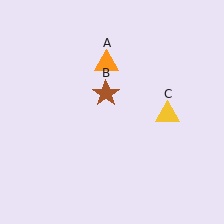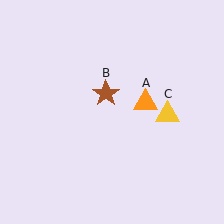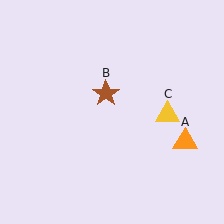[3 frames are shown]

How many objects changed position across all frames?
1 object changed position: orange triangle (object A).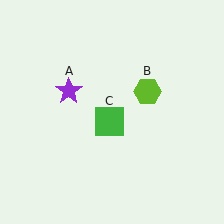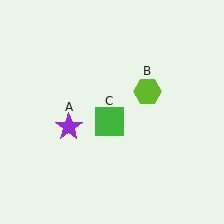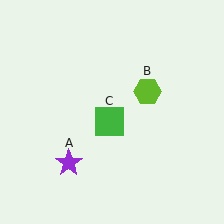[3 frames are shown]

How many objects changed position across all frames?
1 object changed position: purple star (object A).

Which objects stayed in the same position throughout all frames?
Lime hexagon (object B) and green square (object C) remained stationary.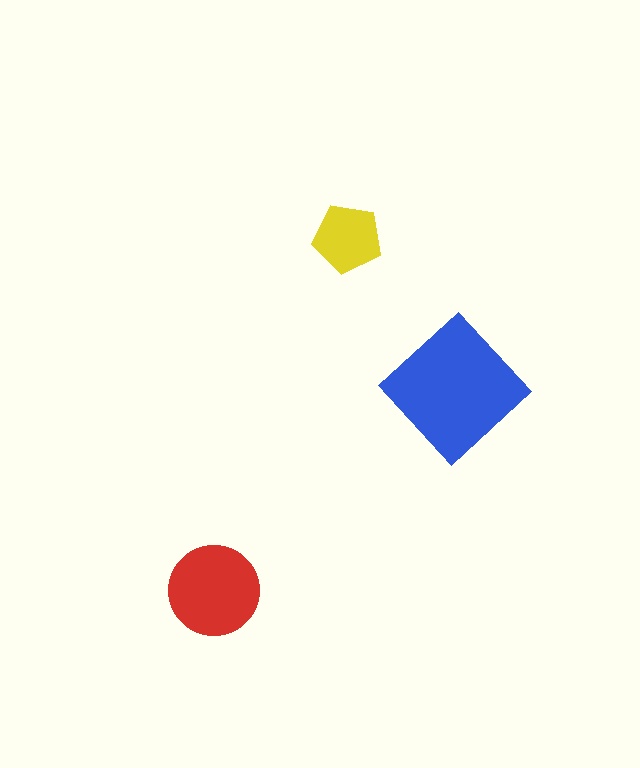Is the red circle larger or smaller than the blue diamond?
Smaller.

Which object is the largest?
The blue diamond.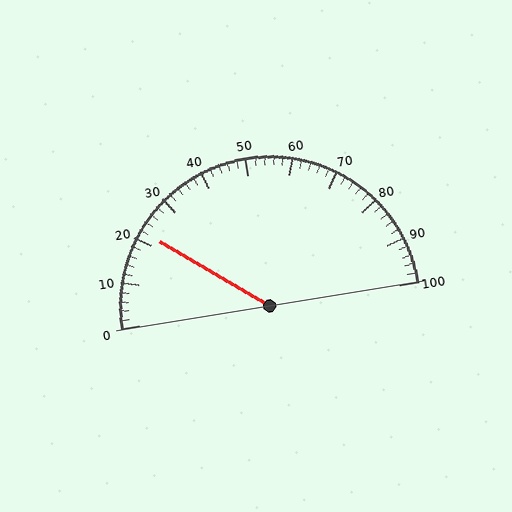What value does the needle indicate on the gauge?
The needle indicates approximately 22.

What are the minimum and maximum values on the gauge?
The gauge ranges from 0 to 100.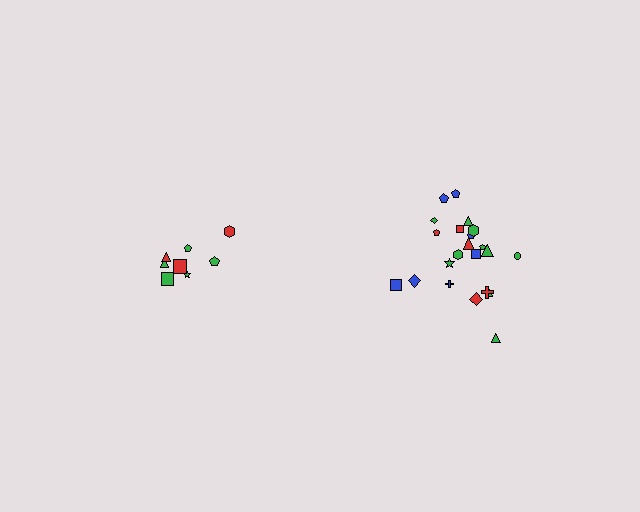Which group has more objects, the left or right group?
The right group.